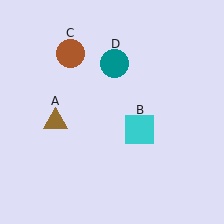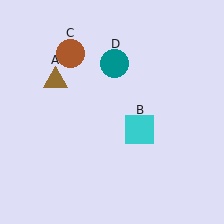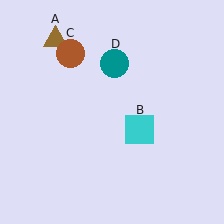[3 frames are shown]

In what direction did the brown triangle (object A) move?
The brown triangle (object A) moved up.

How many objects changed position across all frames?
1 object changed position: brown triangle (object A).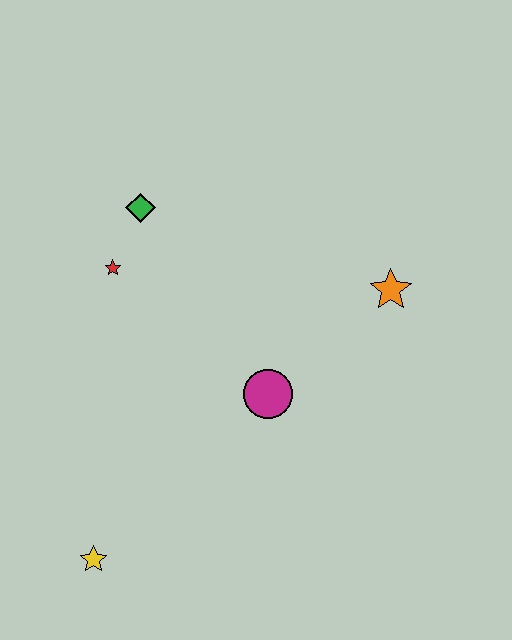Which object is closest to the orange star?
The magenta circle is closest to the orange star.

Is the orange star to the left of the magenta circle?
No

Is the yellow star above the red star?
No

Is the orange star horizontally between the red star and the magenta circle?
No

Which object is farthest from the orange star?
The yellow star is farthest from the orange star.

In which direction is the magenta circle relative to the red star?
The magenta circle is to the right of the red star.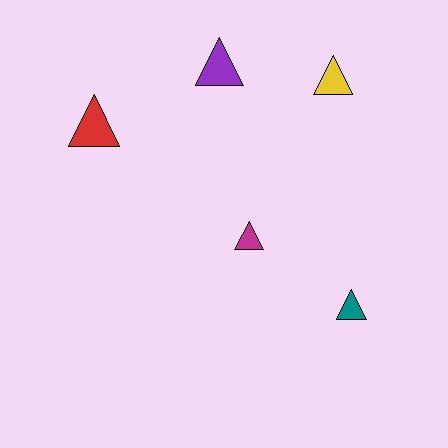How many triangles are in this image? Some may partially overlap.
There are 5 triangles.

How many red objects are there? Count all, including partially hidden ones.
There is 1 red object.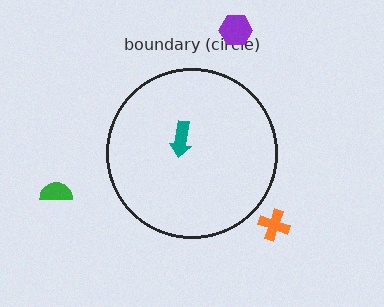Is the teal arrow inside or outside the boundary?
Inside.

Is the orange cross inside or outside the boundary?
Outside.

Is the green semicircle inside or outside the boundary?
Outside.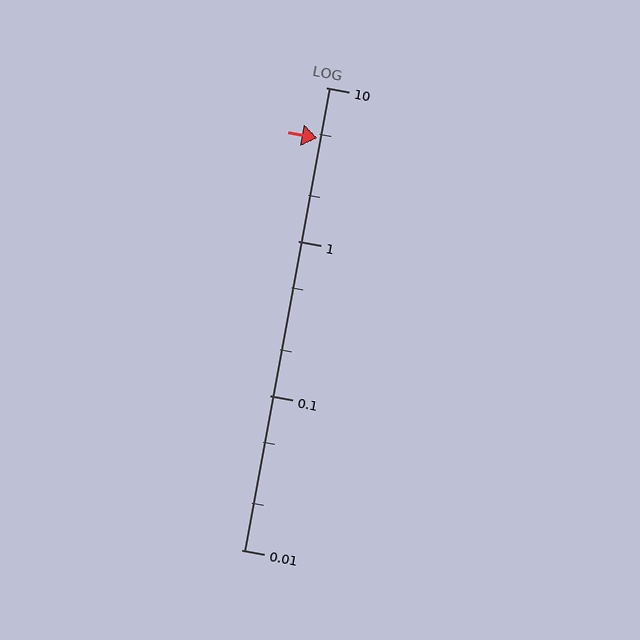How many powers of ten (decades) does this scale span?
The scale spans 3 decades, from 0.01 to 10.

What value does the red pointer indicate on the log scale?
The pointer indicates approximately 4.7.